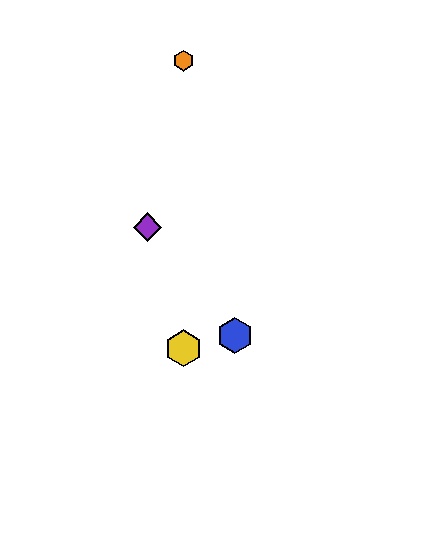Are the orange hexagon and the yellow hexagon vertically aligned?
Yes, both are at x≈183.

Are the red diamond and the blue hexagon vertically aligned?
No, the red diamond is at x≈183 and the blue hexagon is at x≈235.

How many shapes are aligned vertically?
4 shapes (the red diamond, the green hexagon, the yellow hexagon, the orange hexagon) are aligned vertically.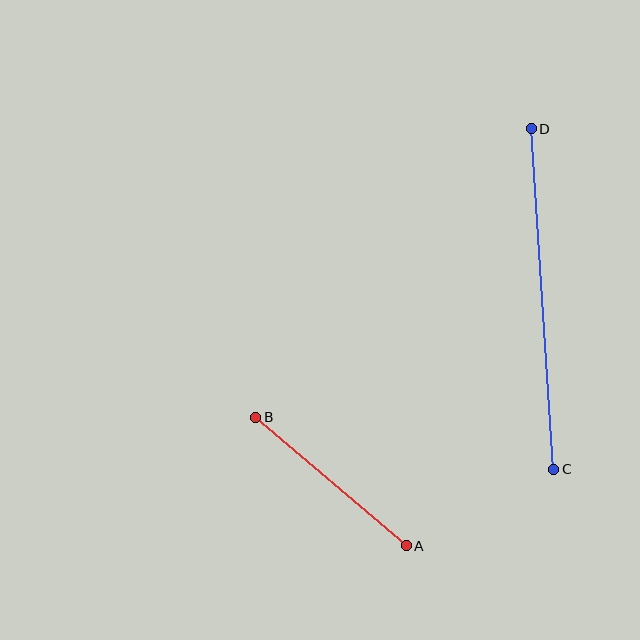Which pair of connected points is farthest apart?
Points C and D are farthest apart.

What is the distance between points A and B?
The distance is approximately 198 pixels.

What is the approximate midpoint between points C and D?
The midpoint is at approximately (543, 299) pixels.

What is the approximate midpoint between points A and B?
The midpoint is at approximately (331, 481) pixels.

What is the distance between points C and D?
The distance is approximately 341 pixels.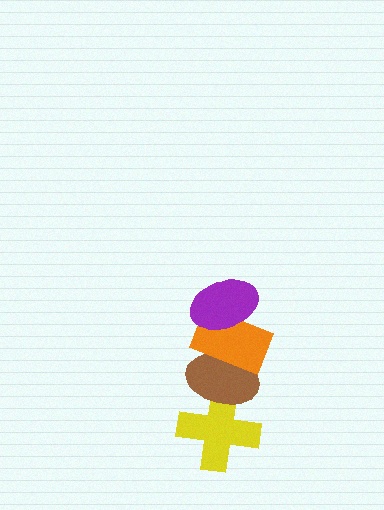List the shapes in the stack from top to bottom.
From top to bottom: the purple ellipse, the orange rectangle, the brown ellipse, the yellow cross.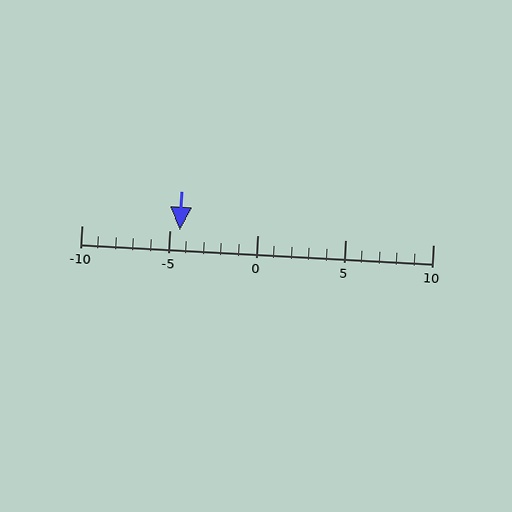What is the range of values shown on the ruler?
The ruler shows values from -10 to 10.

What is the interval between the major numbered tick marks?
The major tick marks are spaced 5 units apart.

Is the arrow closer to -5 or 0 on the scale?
The arrow is closer to -5.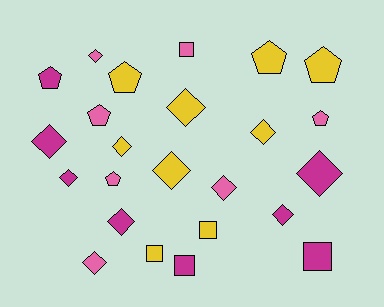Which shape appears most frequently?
Diamond, with 12 objects.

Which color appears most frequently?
Yellow, with 9 objects.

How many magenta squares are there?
There are 2 magenta squares.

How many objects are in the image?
There are 24 objects.